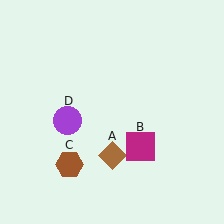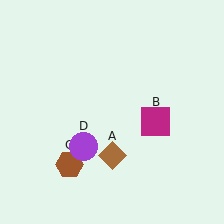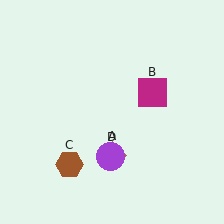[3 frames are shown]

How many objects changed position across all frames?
2 objects changed position: magenta square (object B), purple circle (object D).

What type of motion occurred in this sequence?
The magenta square (object B), purple circle (object D) rotated counterclockwise around the center of the scene.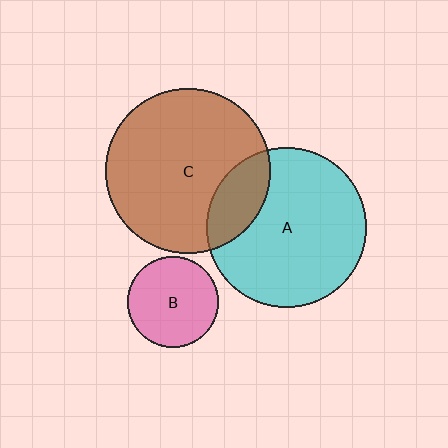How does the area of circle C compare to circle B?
Approximately 3.3 times.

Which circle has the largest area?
Circle C (brown).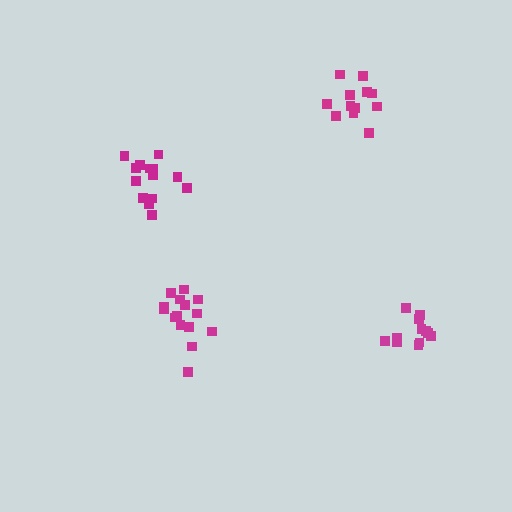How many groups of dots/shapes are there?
There are 4 groups.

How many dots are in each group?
Group 1: 16 dots, Group 2: 12 dots, Group 3: 14 dots, Group 4: 12 dots (54 total).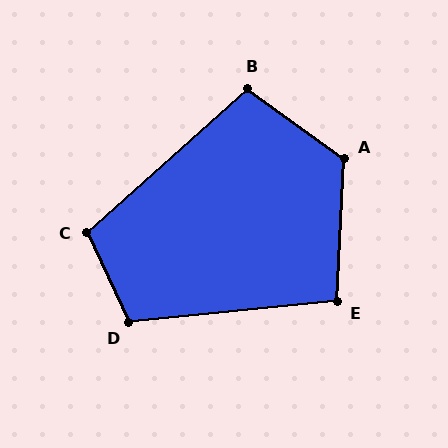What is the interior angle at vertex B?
Approximately 102 degrees (obtuse).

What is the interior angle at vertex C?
Approximately 107 degrees (obtuse).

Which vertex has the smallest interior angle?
E, at approximately 99 degrees.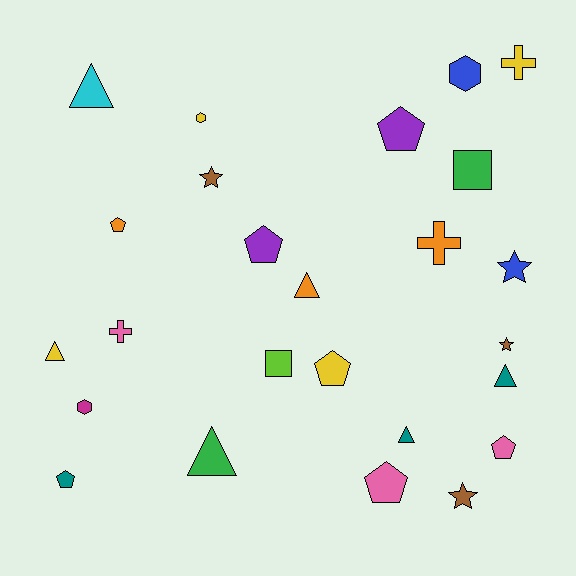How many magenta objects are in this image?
There is 1 magenta object.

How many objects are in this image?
There are 25 objects.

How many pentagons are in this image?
There are 7 pentagons.